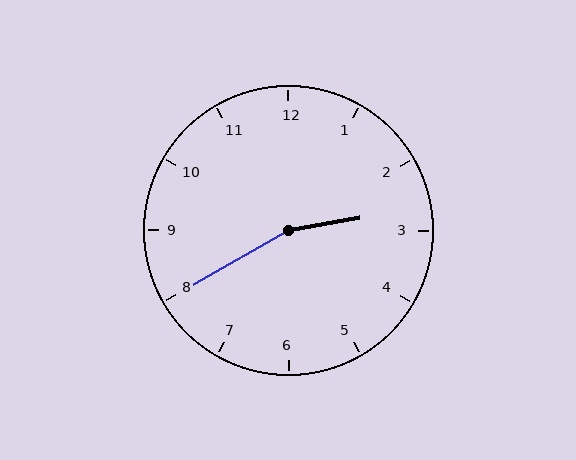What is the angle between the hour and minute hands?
Approximately 160 degrees.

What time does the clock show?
2:40.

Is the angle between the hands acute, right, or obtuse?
It is obtuse.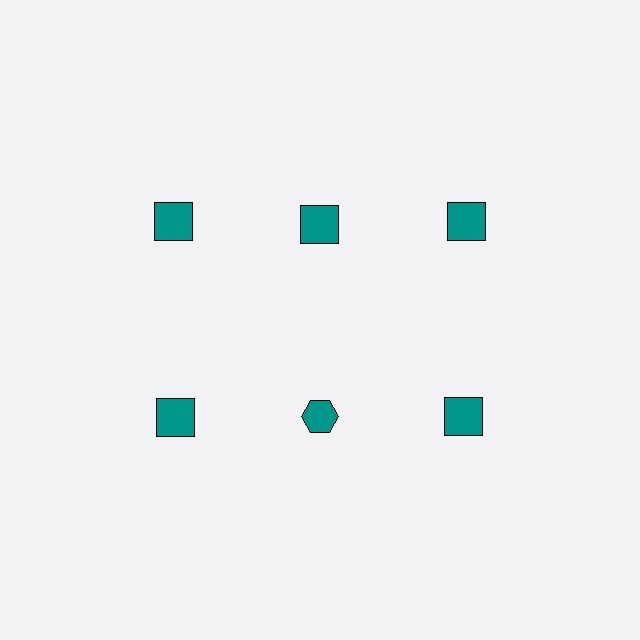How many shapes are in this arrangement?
There are 6 shapes arranged in a grid pattern.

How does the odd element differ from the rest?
It has a different shape: hexagon instead of square.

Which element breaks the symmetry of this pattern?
The teal hexagon in the second row, second from left column breaks the symmetry. All other shapes are teal squares.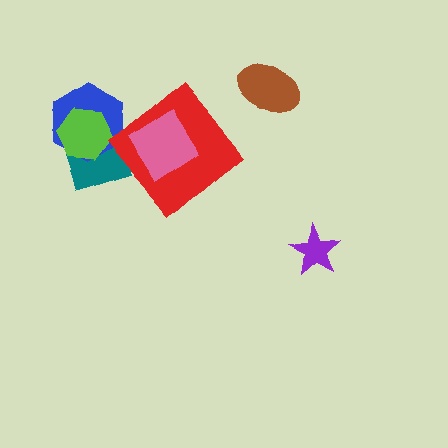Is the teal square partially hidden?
Yes, it is partially covered by another shape.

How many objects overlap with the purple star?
0 objects overlap with the purple star.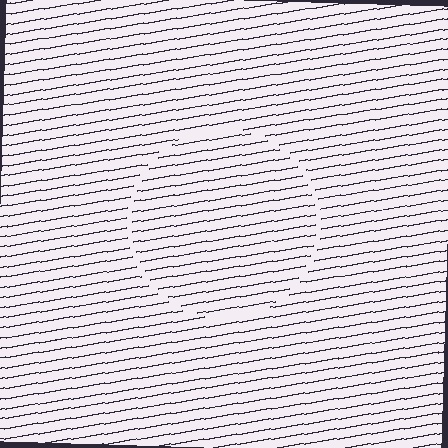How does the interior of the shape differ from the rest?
The interior of the shape contains the same grating, shifted by half a period — the contour is defined by the phase discontinuity where line-ends from the inner and outer gratings abut.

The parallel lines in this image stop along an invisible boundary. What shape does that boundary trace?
An illusory circle. The interior of the shape contains the same grating, shifted by half a period — the contour is defined by the phase discontinuity where line-ends from the inner and outer gratings abut.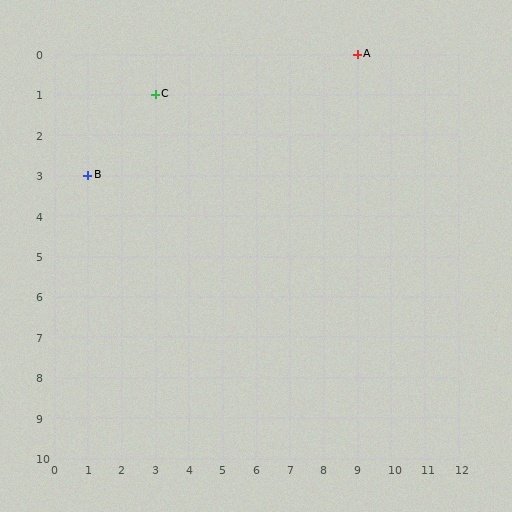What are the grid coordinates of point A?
Point A is at grid coordinates (9, 0).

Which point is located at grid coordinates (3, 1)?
Point C is at (3, 1).